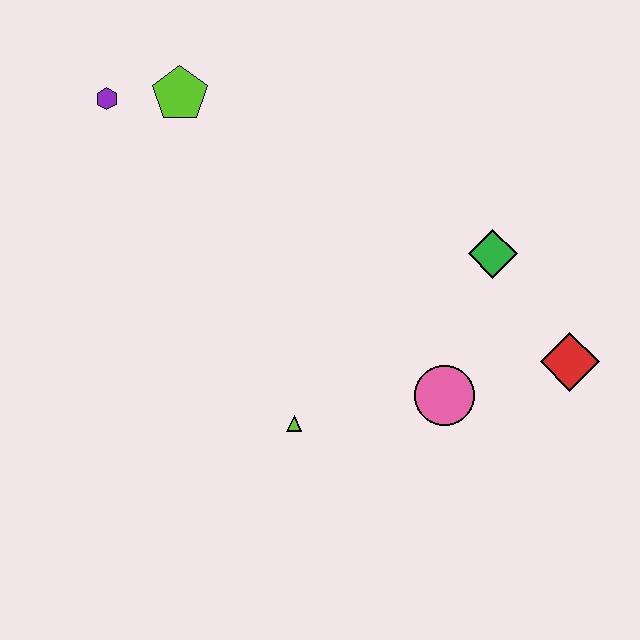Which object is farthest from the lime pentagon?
The red diamond is farthest from the lime pentagon.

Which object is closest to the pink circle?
The red diamond is closest to the pink circle.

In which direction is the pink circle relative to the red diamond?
The pink circle is to the left of the red diamond.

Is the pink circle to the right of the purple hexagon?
Yes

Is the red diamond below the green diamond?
Yes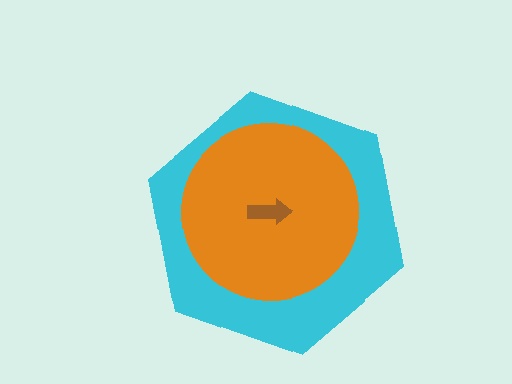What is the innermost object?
The brown arrow.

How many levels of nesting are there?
3.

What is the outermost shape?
The cyan hexagon.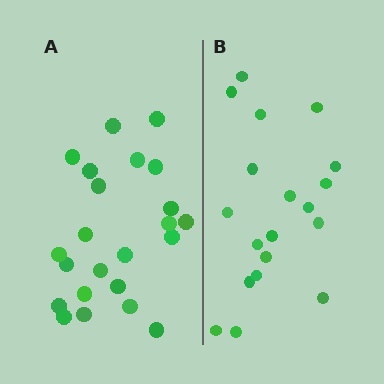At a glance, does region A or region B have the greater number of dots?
Region A (the left region) has more dots.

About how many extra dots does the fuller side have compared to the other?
Region A has about 4 more dots than region B.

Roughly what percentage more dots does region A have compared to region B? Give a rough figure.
About 20% more.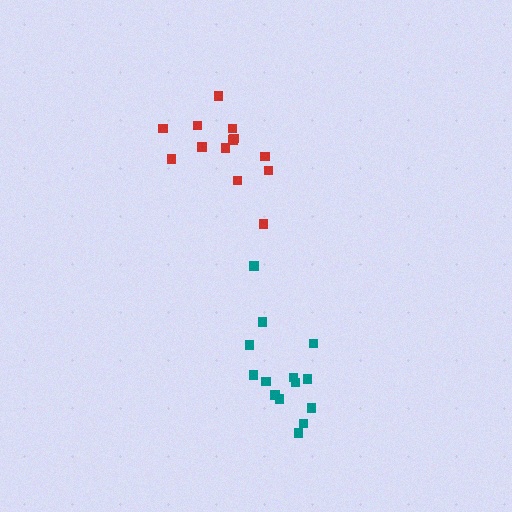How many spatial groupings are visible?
There are 2 spatial groupings.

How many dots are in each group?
Group 1: 14 dots, Group 2: 13 dots (27 total).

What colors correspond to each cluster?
The clusters are colored: teal, red.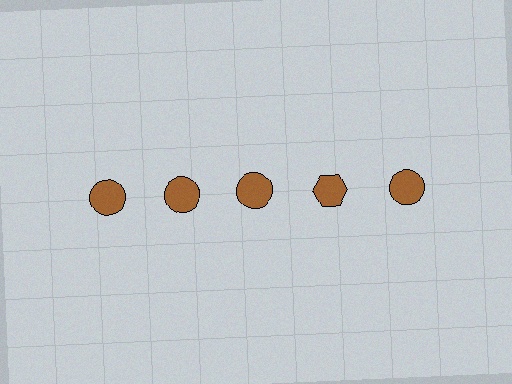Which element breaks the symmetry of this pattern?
The brown hexagon in the top row, second from right column breaks the symmetry. All other shapes are brown circles.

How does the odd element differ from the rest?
It has a different shape: hexagon instead of circle.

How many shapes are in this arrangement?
There are 5 shapes arranged in a grid pattern.